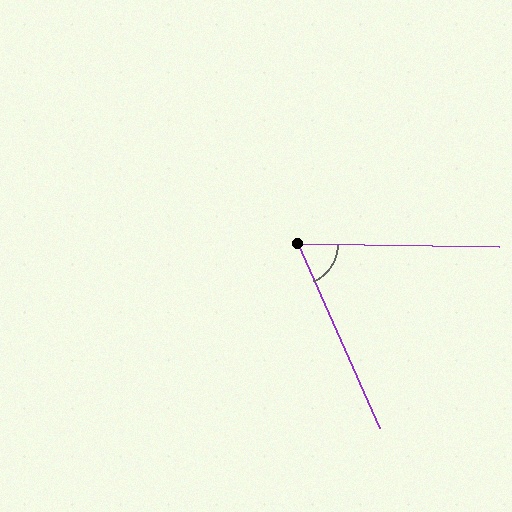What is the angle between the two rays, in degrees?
Approximately 65 degrees.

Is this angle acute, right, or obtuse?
It is acute.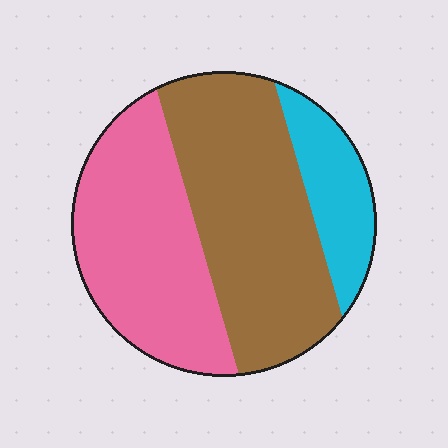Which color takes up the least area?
Cyan, at roughly 15%.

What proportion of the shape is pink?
Pink covers 39% of the shape.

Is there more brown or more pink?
Brown.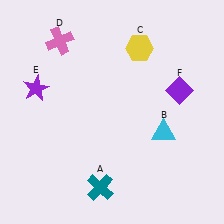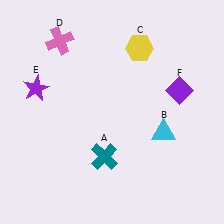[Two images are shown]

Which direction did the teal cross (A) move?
The teal cross (A) moved up.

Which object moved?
The teal cross (A) moved up.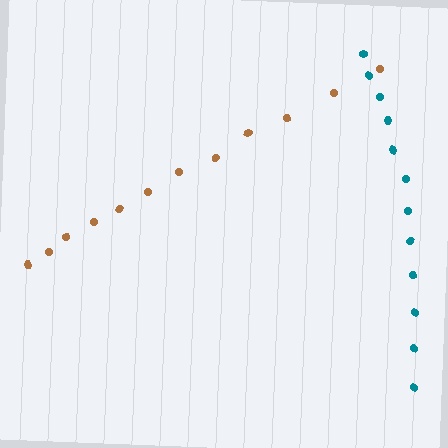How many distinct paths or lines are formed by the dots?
There are 2 distinct paths.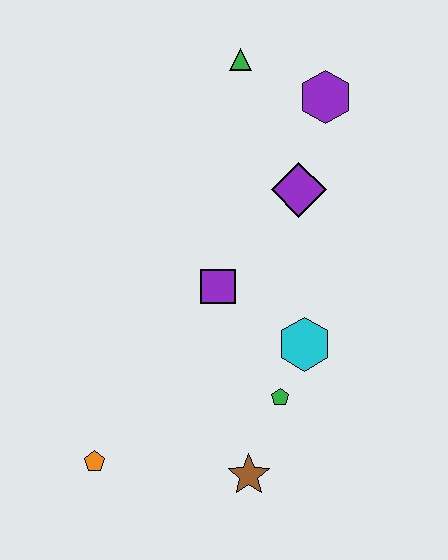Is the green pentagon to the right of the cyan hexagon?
No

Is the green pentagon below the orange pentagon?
No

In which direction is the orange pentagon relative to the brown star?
The orange pentagon is to the left of the brown star.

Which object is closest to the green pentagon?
The cyan hexagon is closest to the green pentagon.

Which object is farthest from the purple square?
The green triangle is farthest from the purple square.